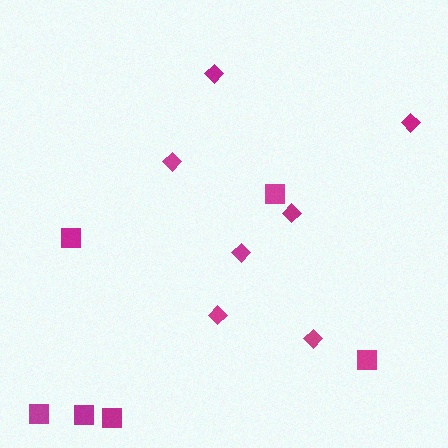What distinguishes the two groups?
There are 2 groups: one group of diamonds (7) and one group of squares (6).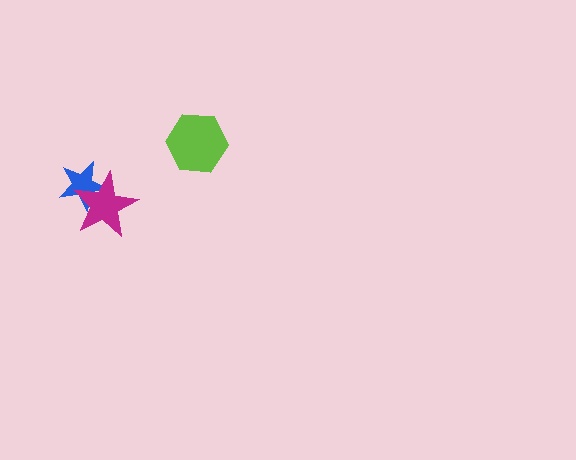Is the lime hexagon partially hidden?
No, no other shape covers it.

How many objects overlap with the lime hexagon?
0 objects overlap with the lime hexagon.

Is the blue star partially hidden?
Yes, it is partially covered by another shape.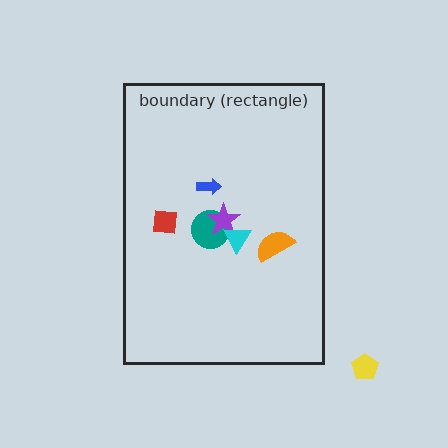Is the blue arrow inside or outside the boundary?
Inside.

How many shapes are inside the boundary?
6 inside, 1 outside.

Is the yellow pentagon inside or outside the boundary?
Outside.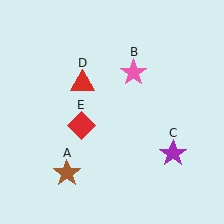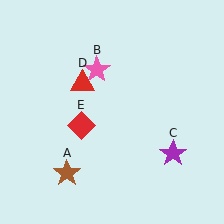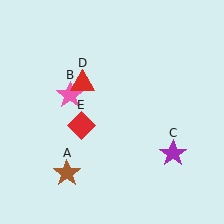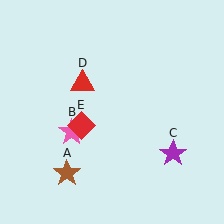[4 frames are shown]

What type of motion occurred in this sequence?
The pink star (object B) rotated counterclockwise around the center of the scene.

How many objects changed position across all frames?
1 object changed position: pink star (object B).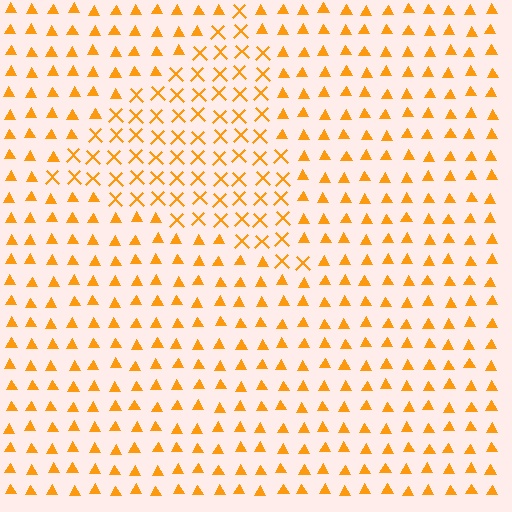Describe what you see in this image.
The image is filled with small orange elements arranged in a uniform grid. A triangle-shaped region contains X marks, while the surrounding area contains triangles. The boundary is defined purely by the change in element shape.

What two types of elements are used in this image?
The image uses X marks inside the triangle region and triangles outside it.